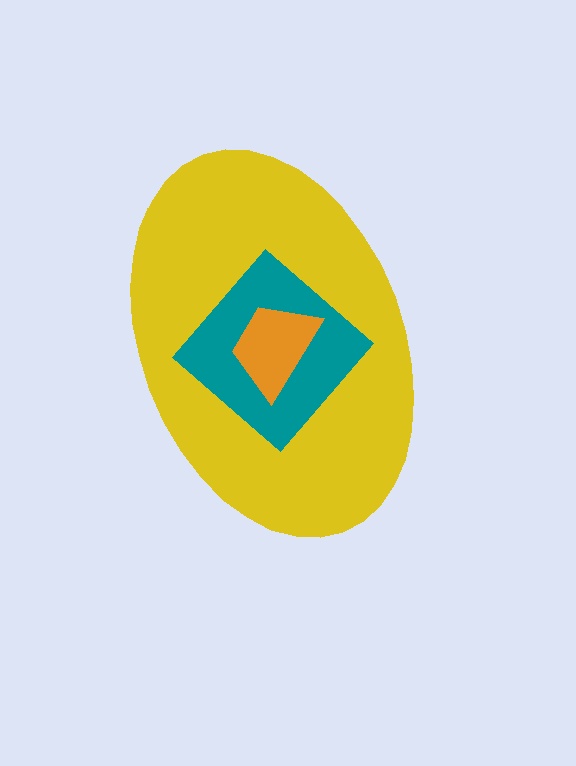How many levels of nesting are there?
3.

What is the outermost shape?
The yellow ellipse.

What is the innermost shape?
The orange trapezoid.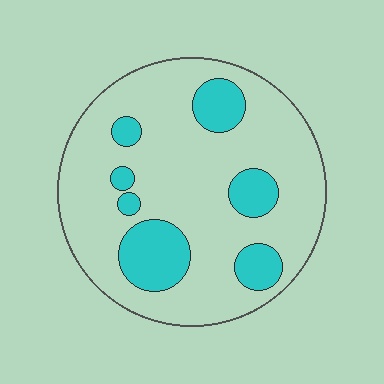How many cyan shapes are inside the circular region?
7.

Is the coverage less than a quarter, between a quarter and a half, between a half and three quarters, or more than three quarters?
Less than a quarter.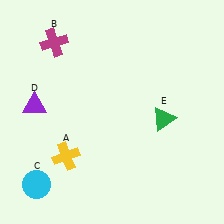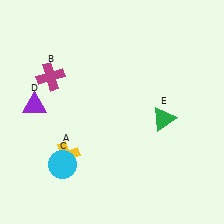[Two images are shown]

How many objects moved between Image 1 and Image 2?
2 objects moved between the two images.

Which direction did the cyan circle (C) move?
The cyan circle (C) moved right.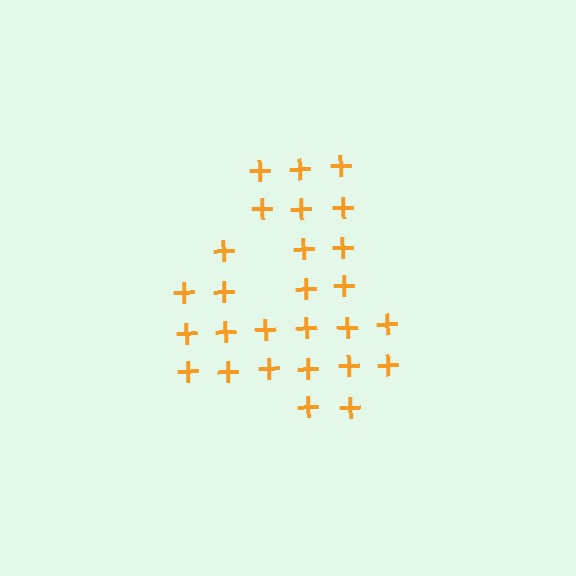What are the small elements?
The small elements are plus signs.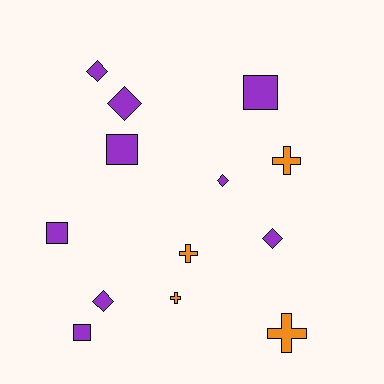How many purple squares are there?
There are 4 purple squares.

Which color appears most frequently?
Purple, with 9 objects.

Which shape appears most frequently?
Diamond, with 5 objects.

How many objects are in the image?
There are 13 objects.